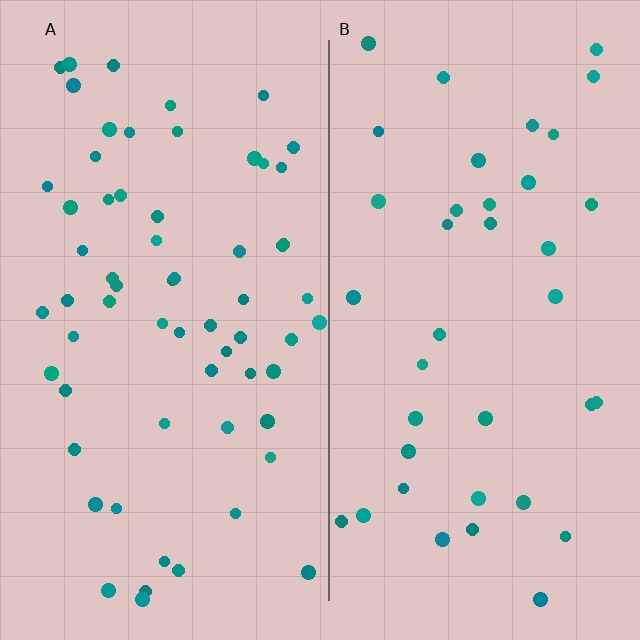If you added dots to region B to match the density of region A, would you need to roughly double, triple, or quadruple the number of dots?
Approximately double.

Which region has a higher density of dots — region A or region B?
A (the left).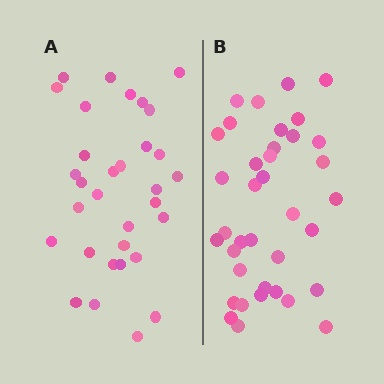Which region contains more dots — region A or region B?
Region B (the right region) has more dots.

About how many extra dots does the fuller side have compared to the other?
Region B has about 5 more dots than region A.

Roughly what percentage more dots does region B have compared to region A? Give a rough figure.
About 15% more.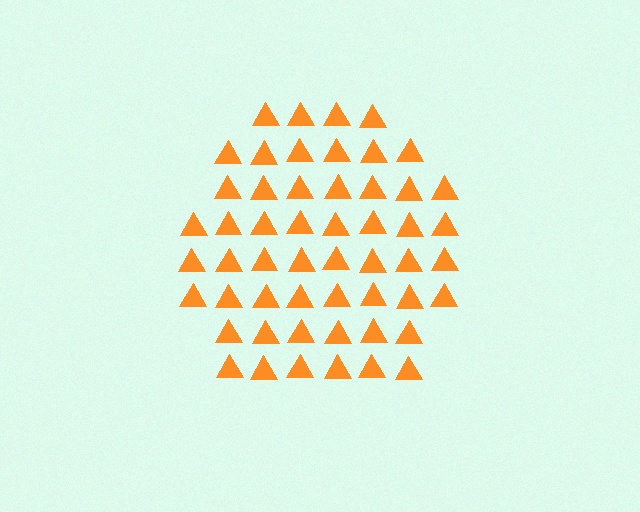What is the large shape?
The large shape is a hexagon.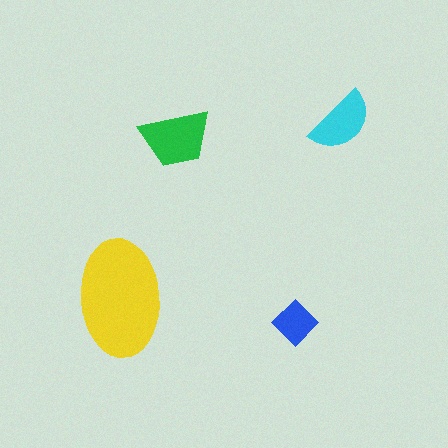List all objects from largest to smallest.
The yellow ellipse, the green trapezoid, the cyan semicircle, the blue diamond.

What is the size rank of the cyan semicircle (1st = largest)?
3rd.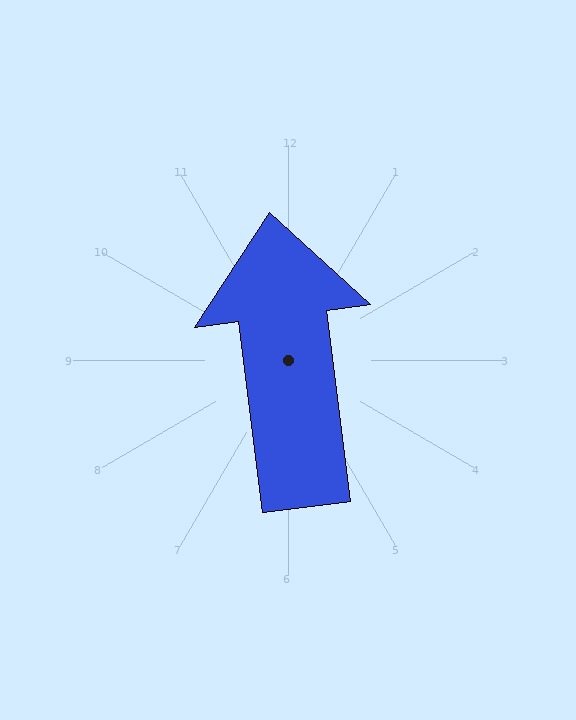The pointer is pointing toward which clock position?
Roughly 12 o'clock.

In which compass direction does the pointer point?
North.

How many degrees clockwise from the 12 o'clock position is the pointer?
Approximately 353 degrees.